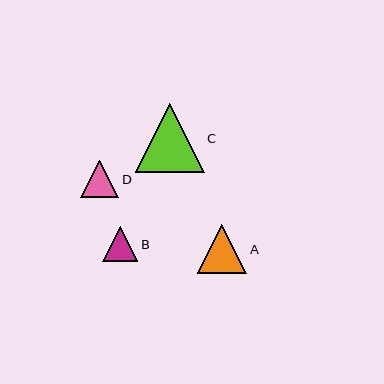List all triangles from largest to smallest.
From largest to smallest: C, A, D, B.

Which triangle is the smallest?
Triangle B is the smallest with a size of approximately 35 pixels.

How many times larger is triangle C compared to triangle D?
Triangle C is approximately 1.8 times the size of triangle D.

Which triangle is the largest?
Triangle C is the largest with a size of approximately 69 pixels.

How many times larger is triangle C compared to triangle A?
Triangle C is approximately 1.4 times the size of triangle A.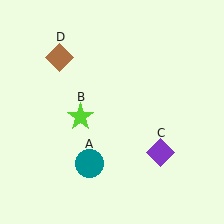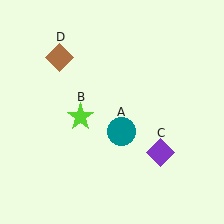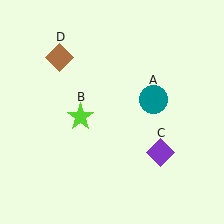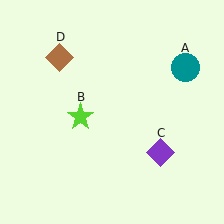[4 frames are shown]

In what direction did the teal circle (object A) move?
The teal circle (object A) moved up and to the right.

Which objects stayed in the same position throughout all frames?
Lime star (object B) and purple diamond (object C) and brown diamond (object D) remained stationary.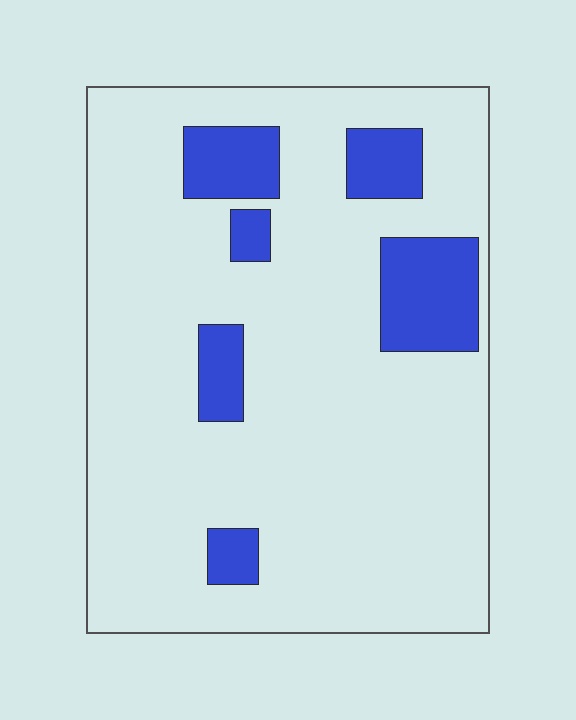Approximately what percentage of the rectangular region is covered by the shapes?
Approximately 15%.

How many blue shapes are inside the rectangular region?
6.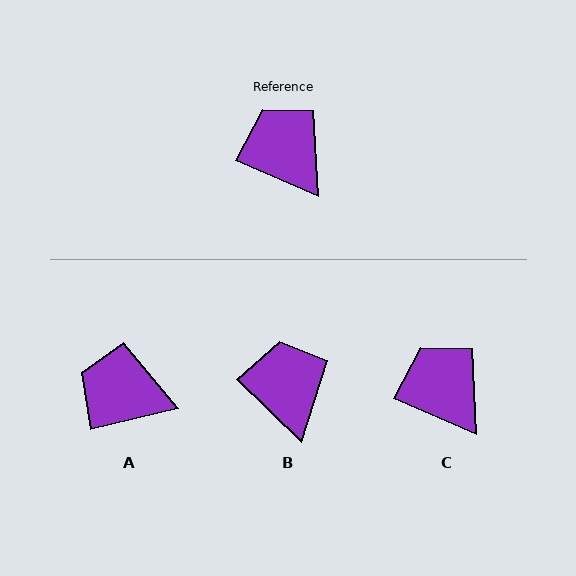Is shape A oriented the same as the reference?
No, it is off by about 37 degrees.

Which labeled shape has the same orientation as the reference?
C.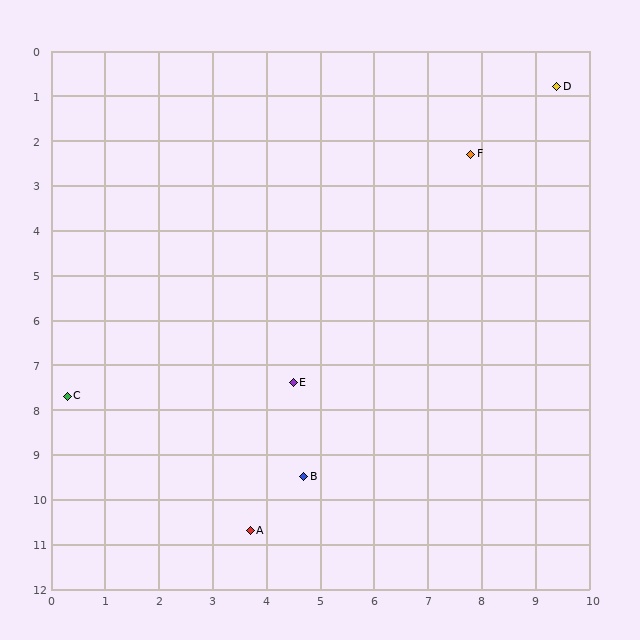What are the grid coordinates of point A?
Point A is at approximately (3.7, 10.7).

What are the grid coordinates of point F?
Point F is at approximately (7.8, 2.3).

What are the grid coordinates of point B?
Point B is at approximately (4.7, 9.5).